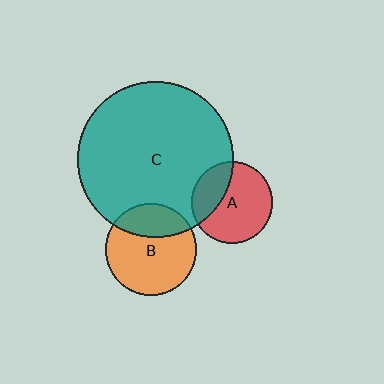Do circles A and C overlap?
Yes.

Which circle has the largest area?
Circle C (teal).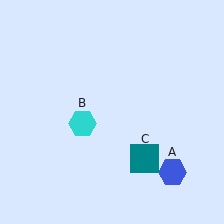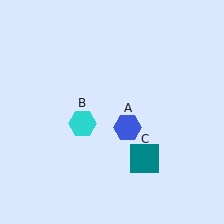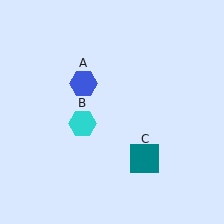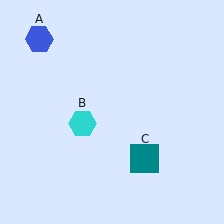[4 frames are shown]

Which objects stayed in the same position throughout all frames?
Cyan hexagon (object B) and teal square (object C) remained stationary.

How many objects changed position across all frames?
1 object changed position: blue hexagon (object A).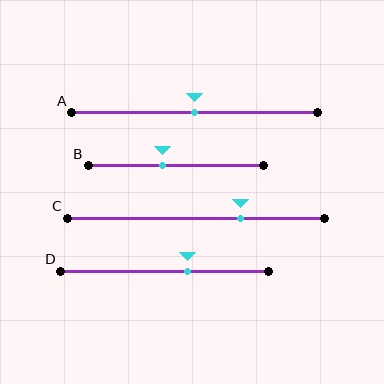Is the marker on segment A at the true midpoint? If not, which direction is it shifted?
Yes, the marker on segment A is at the true midpoint.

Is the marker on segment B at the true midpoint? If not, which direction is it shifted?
No, the marker on segment B is shifted to the left by about 7% of the segment length.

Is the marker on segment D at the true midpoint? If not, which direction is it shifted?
No, the marker on segment D is shifted to the right by about 11% of the segment length.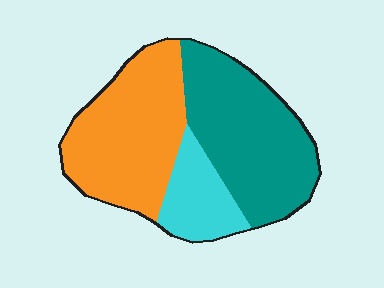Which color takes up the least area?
Cyan, at roughly 15%.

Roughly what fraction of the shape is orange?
Orange covers 41% of the shape.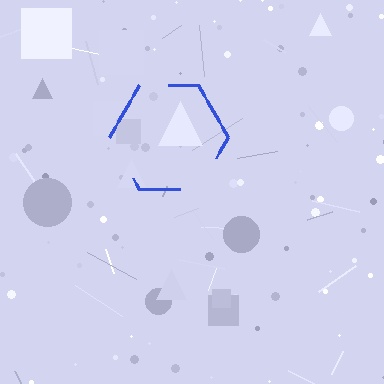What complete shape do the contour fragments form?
The contour fragments form a hexagon.